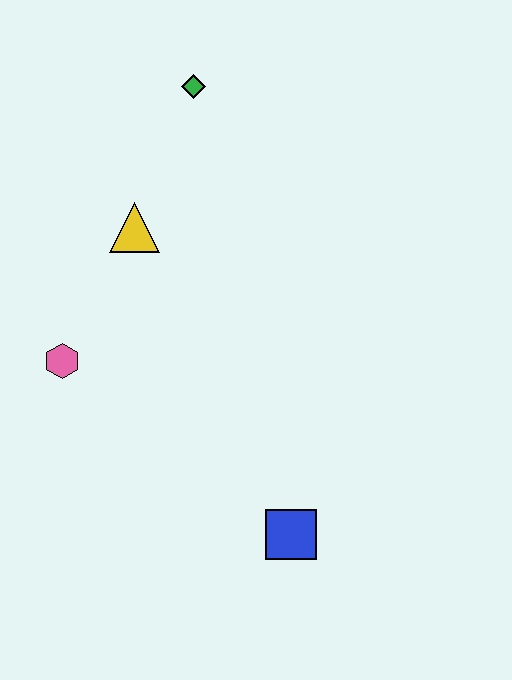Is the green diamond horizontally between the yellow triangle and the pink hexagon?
No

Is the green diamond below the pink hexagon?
No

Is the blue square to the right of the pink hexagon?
Yes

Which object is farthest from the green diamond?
The blue square is farthest from the green diamond.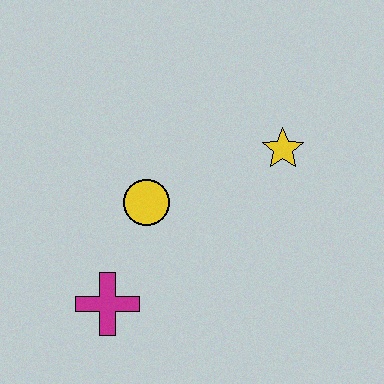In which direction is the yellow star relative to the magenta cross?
The yellow star is to the right of the magenta cross.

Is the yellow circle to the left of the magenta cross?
No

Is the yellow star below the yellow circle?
No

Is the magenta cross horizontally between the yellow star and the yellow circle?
No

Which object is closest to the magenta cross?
The yellow circle is closest to the magenta cross.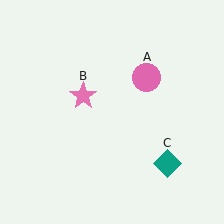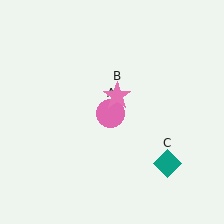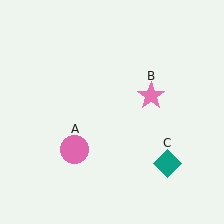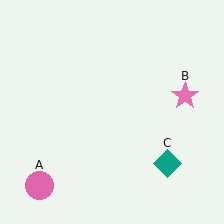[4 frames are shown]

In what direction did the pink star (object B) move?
The pink star (object B) moved right.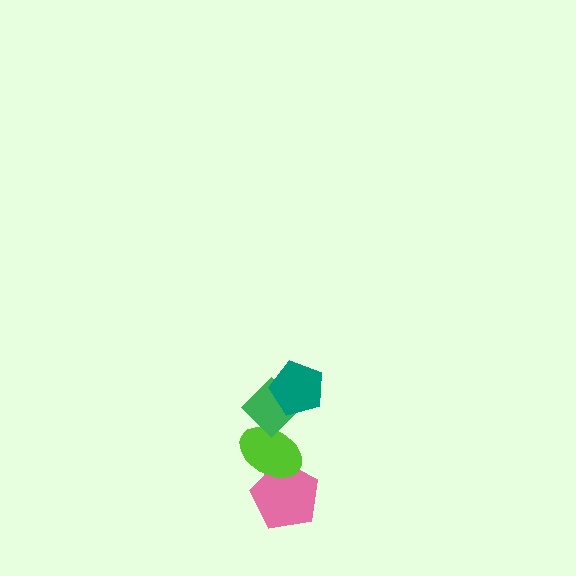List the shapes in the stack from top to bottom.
From top to bottom: the teal pentagon, the green diamond, the lime ellipse, the pink pentagon.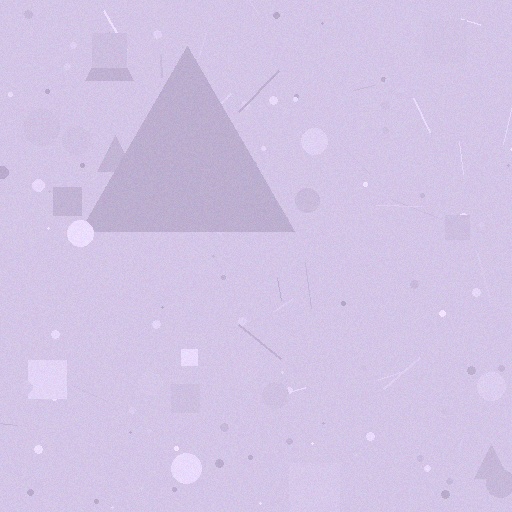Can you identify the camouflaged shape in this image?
The camouflaged shape is a triangle.